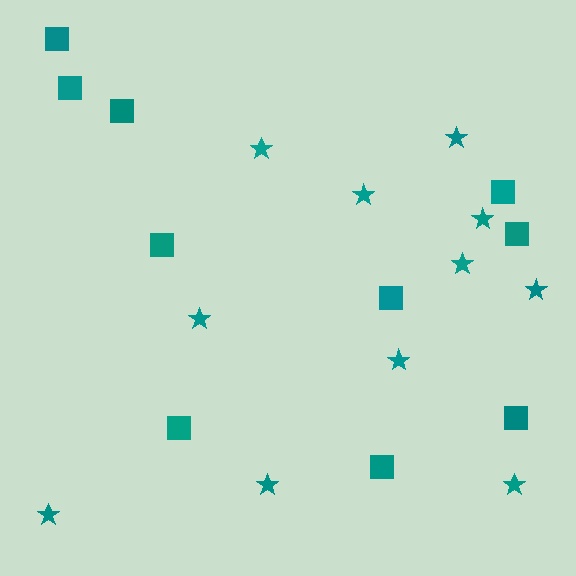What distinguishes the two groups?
There are 2 groups: one group of stars (11) and one group of squares (10).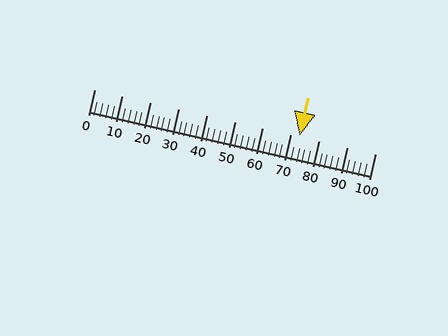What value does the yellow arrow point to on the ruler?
The yellow arrow points to approximately 73.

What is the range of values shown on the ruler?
The ruler shows values from 0 to 100.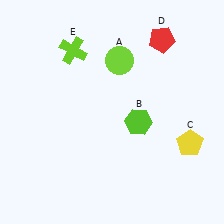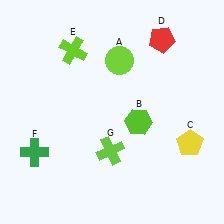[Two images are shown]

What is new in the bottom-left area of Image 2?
A lime cross (G) was added in the bottom-left area of Image 2.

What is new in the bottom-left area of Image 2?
A green cross (F) was added in the bottom-left area of Image 2.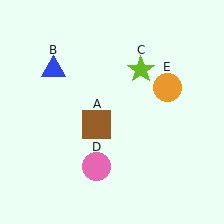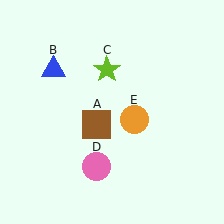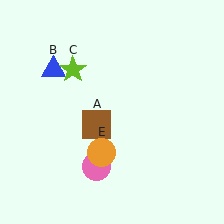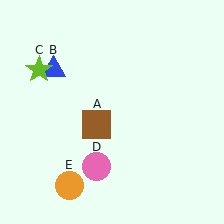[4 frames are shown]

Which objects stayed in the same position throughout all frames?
Brown square (object A) and blue triangle (object B) and pink circle (object D) remained stationary.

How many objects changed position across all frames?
2 objects changed position: lime star (object C), orange circle (object E).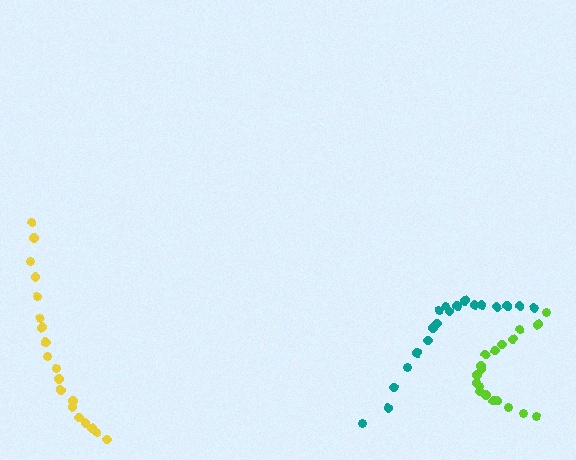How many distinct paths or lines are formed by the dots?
There are 3 distinct paths.